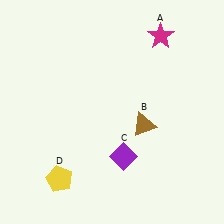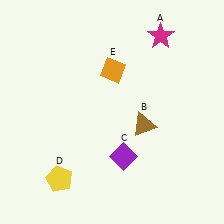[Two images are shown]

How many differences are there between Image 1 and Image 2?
There is 1 difference between the two images.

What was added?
An orange diamond (E) was added in Image 2.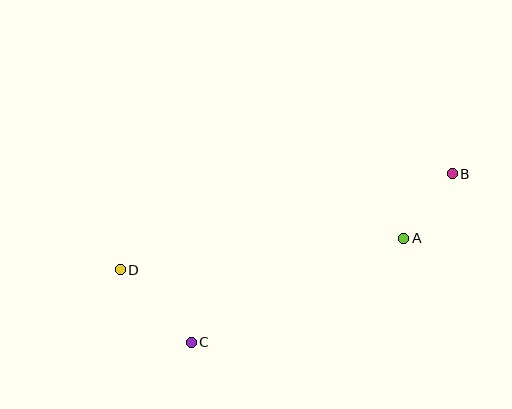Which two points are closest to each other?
Points A and B are closest to each other.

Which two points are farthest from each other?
Points B and D are farthest from each other.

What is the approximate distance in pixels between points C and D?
The distance between C and D is approximately 101 pixels.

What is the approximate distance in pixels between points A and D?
The distance between A and D is approximately 285 pixels.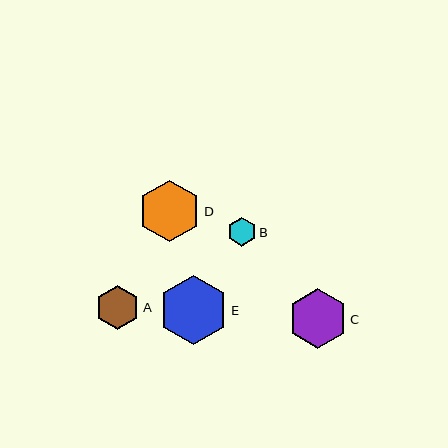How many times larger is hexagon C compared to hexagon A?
Hexagon C is approximately 1.4 times the size of hexagon A.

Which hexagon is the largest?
Hexagon E is the largest with a size of approximately 69 pixels.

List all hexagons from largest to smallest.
From largest to smallest: E, D, C, A, B.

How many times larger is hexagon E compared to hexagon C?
Hexagon E is approximately 1.2 times the size of hexagon C.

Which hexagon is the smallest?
Hexagon B is the smallest with a size of approximately 28 pixels.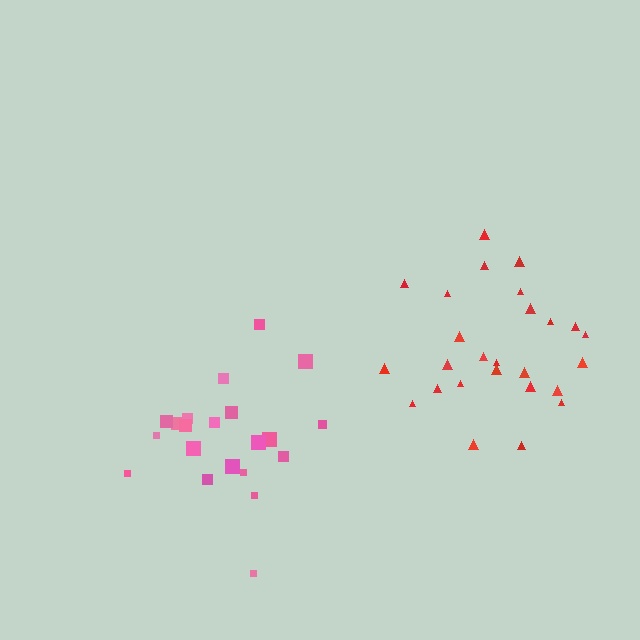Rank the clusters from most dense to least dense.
pink, red.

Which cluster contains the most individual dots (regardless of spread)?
Red (26).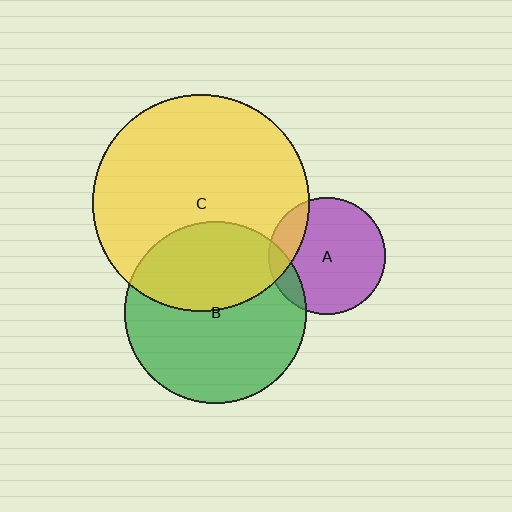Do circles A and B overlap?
Yes.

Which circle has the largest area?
Circle C (yellow).